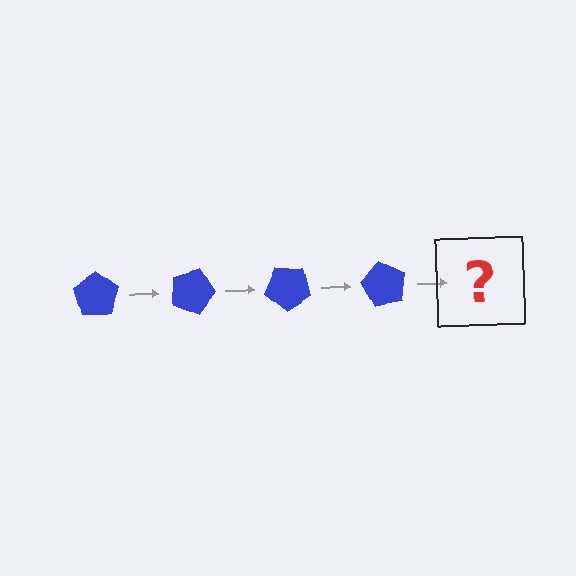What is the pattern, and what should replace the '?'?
The pattern is that the pentagon rotates 20 degrees each step. The '?' should be a blue pentagon rotated 80 degrees.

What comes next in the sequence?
The next element should be a blue pentagon rotated 80 degrees.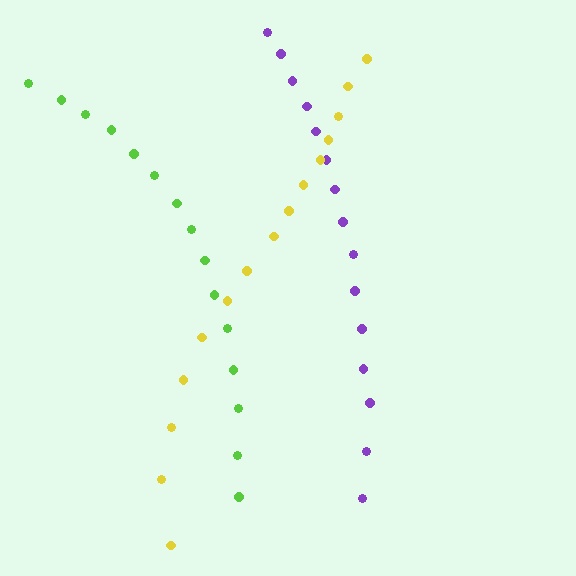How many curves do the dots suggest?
There are 3 distinct paths.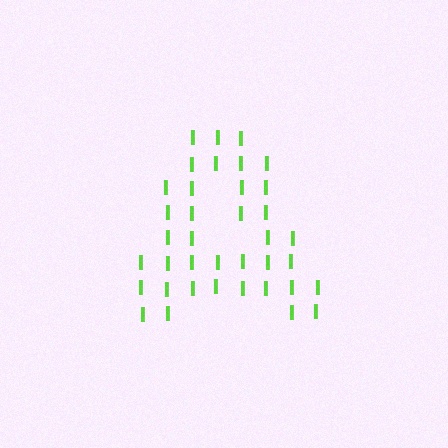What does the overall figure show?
The overall figure shows the letter A.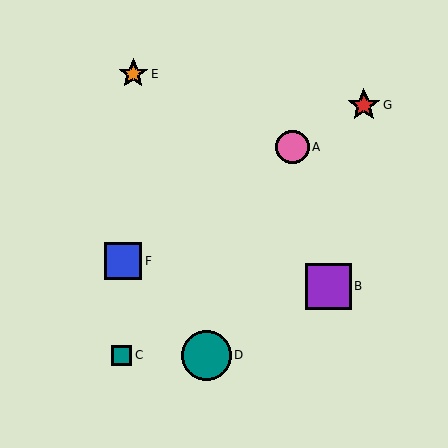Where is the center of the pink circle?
The center of the pink circle is at (292, 147).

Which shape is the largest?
The teal circle (labeled D) is the largest.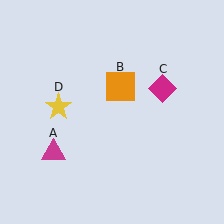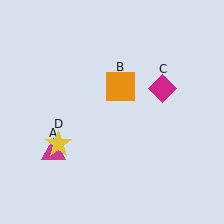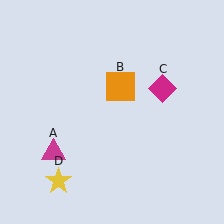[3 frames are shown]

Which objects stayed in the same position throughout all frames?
Magenta triangle (object A) and orange square (object B) and magenta diamond (object C) remained stationary.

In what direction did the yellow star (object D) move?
The yellow star (object D) moved down.